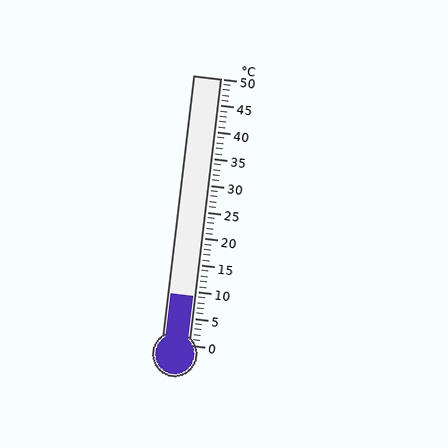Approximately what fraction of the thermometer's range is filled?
The thermometer is filled to approximately 20% of its range.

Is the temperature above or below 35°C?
The temperature is below 35°C.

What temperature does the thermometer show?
The thermometer shows approximately 9°C.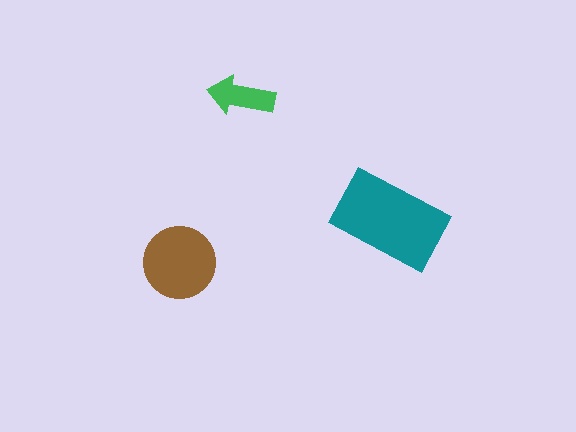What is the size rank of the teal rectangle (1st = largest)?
1st.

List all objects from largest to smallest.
The teal rectangle, the brown circle, the green arrow.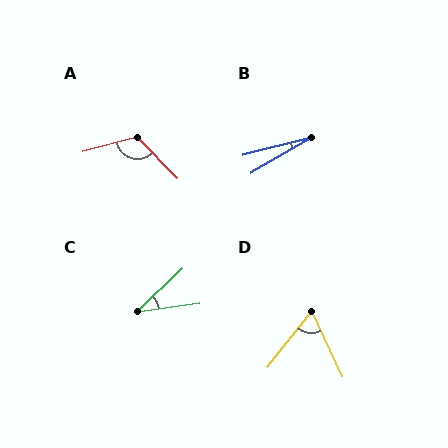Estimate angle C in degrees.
Approximately 35 degrees.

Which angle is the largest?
A, at approximately 119 degrees.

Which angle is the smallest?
B, at approximately 16 degrees.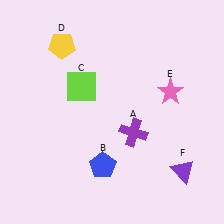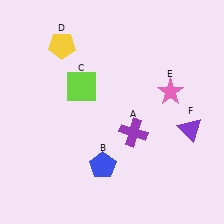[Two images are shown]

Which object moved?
The purple triangle (F) moved up.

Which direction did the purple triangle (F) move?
The purple triangle (F) moved up.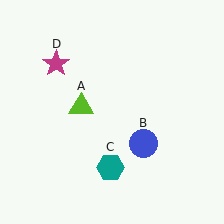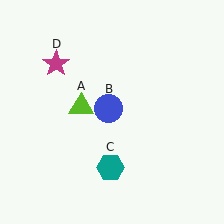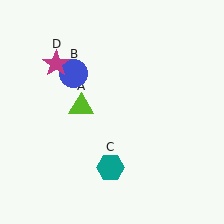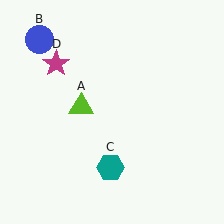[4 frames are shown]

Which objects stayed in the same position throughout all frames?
Lime triangle (object A) and teal hexagon (object C) and magenta star (object D) remained stationary.